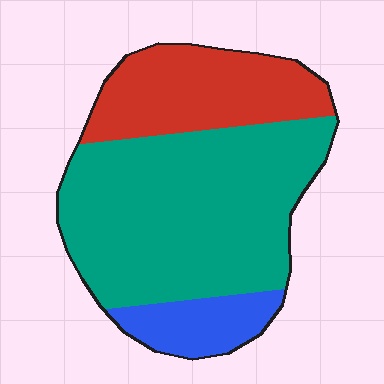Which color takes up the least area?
Blue, at roughly 10%.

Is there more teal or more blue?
Teal.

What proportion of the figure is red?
Red takes up between a sixth and a third of the figure.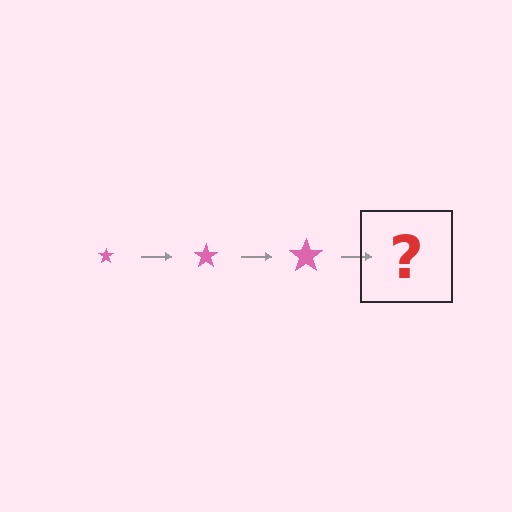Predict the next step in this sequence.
The next step is a pink star, larger than the previous one.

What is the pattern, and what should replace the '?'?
The pattern is that the star gets progressively larger each step. The '?' should be a pink star, larger than the previous one.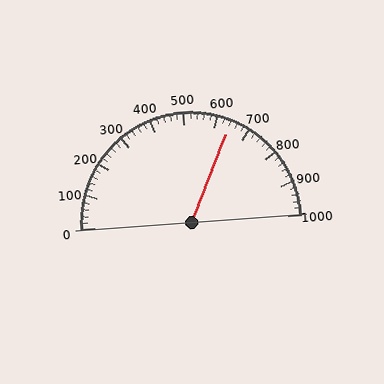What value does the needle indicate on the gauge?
The needle indicates approximately 640.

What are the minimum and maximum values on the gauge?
The gauge ranges from 0 to 1000.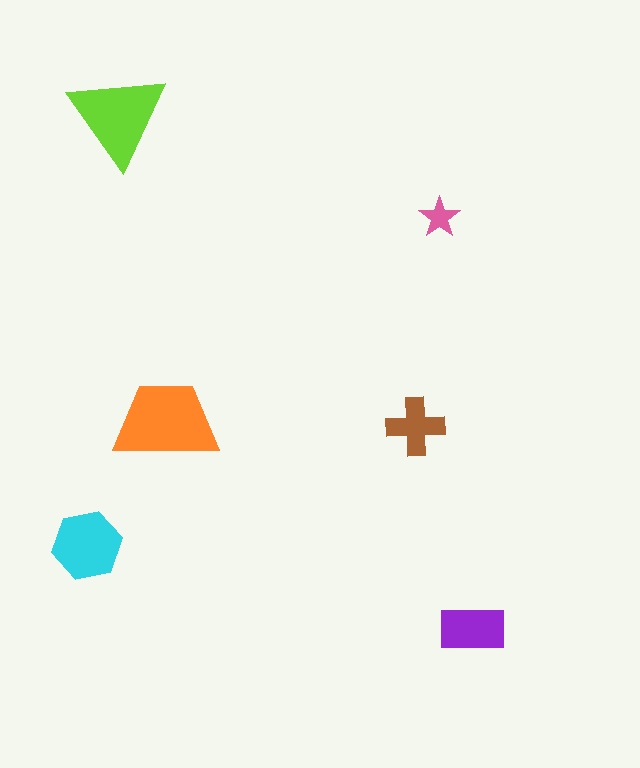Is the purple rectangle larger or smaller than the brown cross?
Larger.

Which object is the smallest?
The pink star.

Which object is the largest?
The orange trapezoid.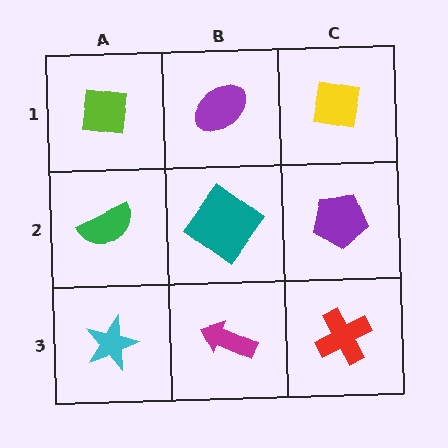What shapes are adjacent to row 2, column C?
A yellow square (row 1, column C), a red cross (row 3, column C), a teal diamond (row 2, column B).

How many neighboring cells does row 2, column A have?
3.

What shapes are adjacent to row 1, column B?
A teal diamond (row 2, column B), a lime square (row 1, column A), a yellow square (row 1, column C).